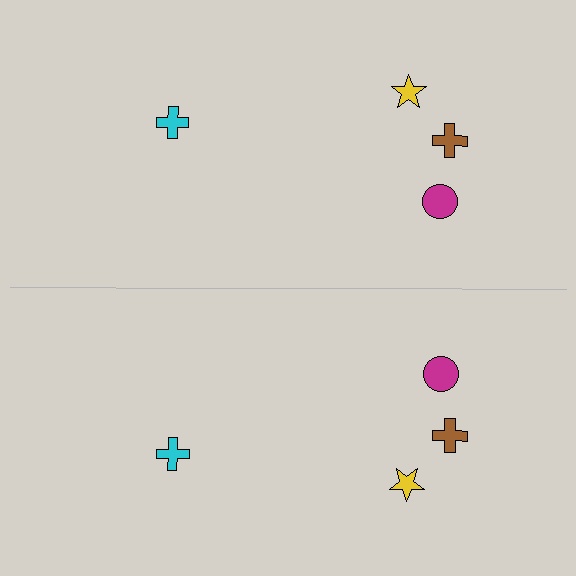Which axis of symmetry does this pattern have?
The pattern has a horizontal axis of symmetry running through the center of the image.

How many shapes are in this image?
There are 8 shapes in this image.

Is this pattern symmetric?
Yes, this pattern has bilateral (reflection) symmetry.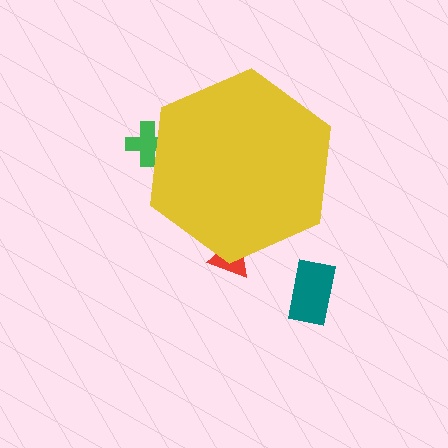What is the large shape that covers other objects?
A yellow hexagon.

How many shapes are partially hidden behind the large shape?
2 shapes are partially hidden.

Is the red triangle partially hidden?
Yes, the red triangle is partially hidden behind the yellow hexagon.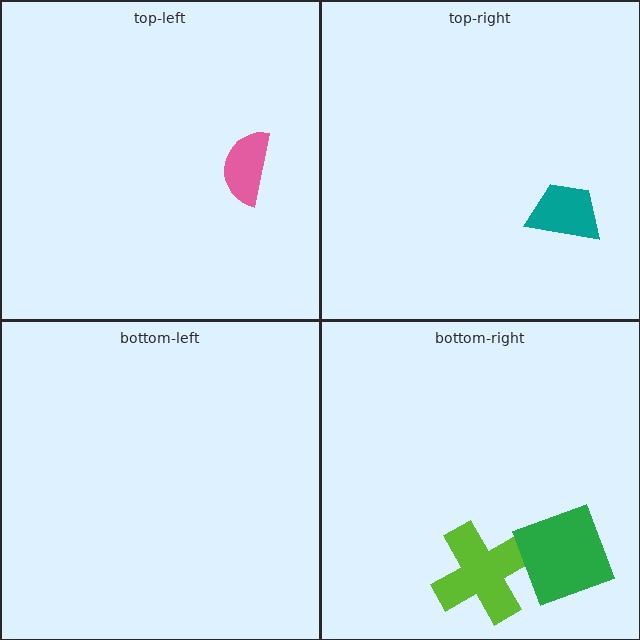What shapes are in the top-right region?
The teal trapezoid.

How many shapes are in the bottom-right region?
2.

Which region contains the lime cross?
The bottom-right region.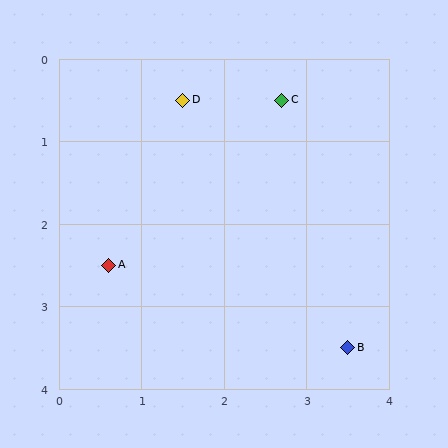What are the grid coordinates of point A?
Point A is at approximately (0.6, 2.5).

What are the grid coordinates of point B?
Point B is at approximately (3.5, 3.5).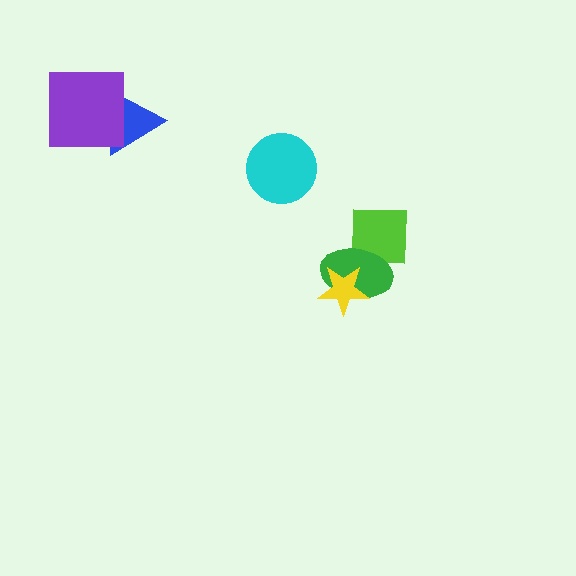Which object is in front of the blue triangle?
The purple square is in front of the blue triangle.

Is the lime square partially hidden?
Yes, it is partially covered by another shape.